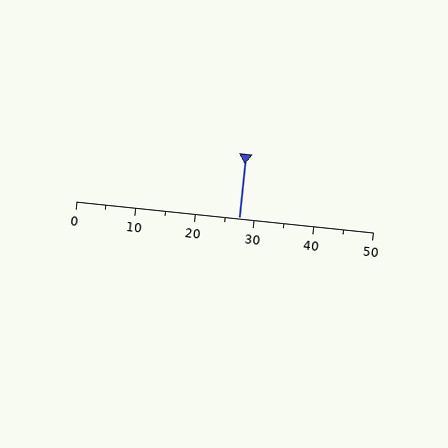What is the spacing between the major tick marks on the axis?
The major ticks are spaced 10 apart.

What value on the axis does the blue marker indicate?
The marker indicates approximately 27.5.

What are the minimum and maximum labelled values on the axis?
The axis runs from 0 to 50.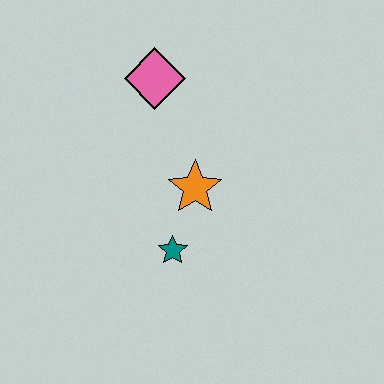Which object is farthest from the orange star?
The pink diamond is farthest from the orange star.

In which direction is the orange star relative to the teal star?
The orange star is above the teal star.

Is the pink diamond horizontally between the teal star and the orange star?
No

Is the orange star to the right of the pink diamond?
Yes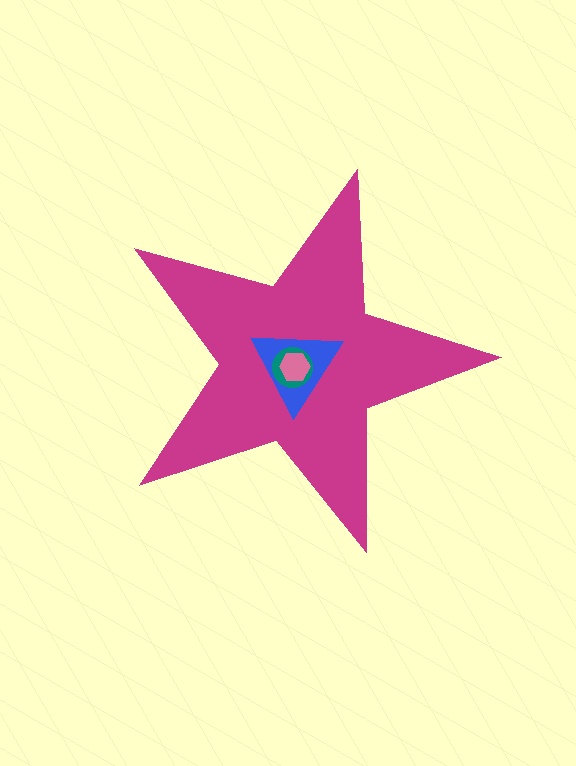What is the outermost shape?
The magenta star.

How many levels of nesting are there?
4.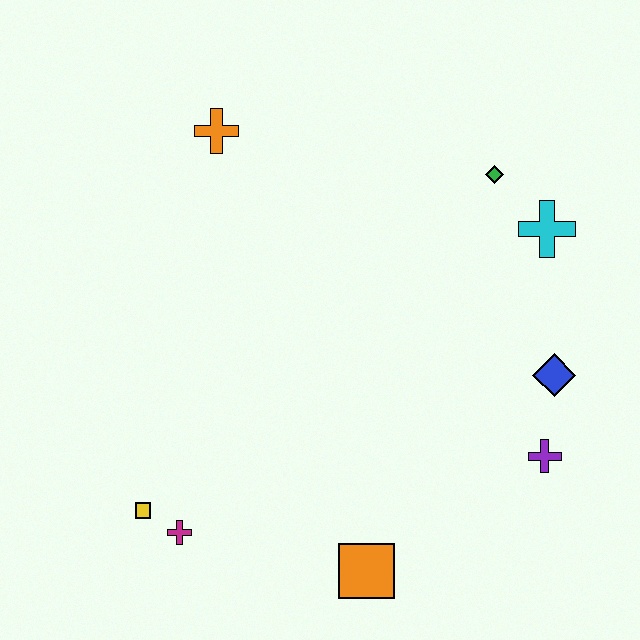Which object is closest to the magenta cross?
The yellow square is closest to the magenta cross.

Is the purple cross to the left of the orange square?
No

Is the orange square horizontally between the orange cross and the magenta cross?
No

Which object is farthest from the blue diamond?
The yellow square is farthest from the blue diamond.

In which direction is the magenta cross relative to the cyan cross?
The magenta cross is to the left of the cyan cross.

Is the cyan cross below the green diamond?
Yes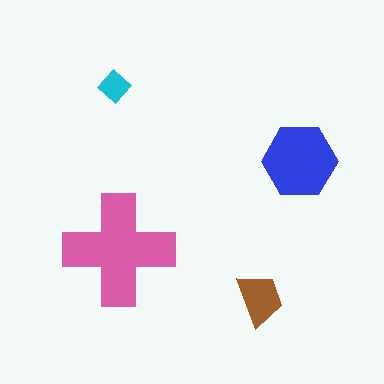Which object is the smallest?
The cyan diamond.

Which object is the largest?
The pink cross.